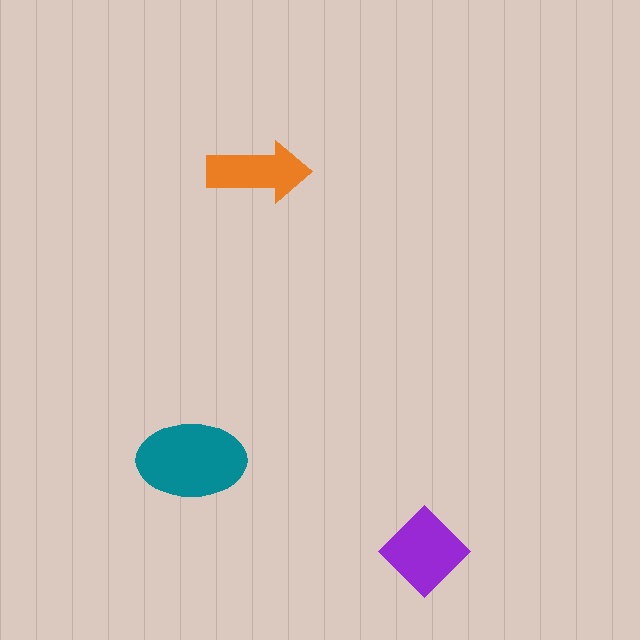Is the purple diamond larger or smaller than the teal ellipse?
Smaller.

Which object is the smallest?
The orange arrow.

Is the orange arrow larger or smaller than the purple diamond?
Smaller.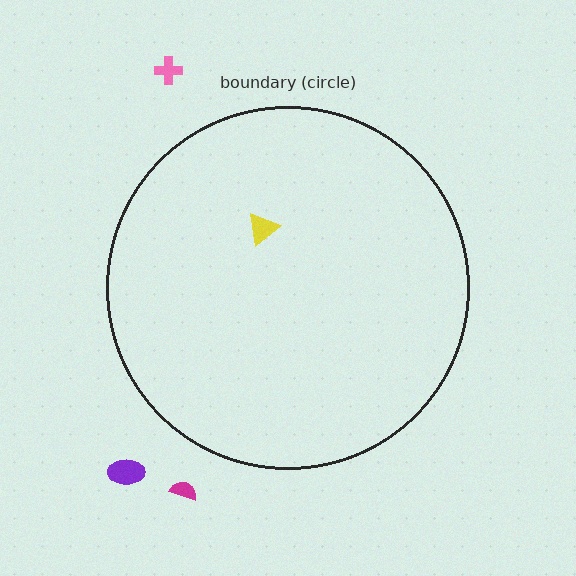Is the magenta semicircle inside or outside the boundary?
Outside.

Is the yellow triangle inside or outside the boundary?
Inside.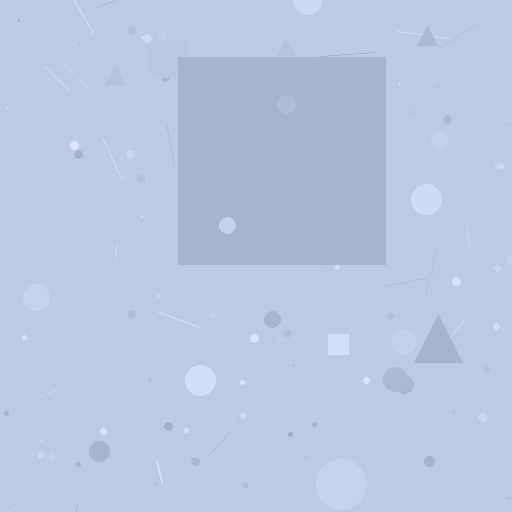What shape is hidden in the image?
A square is hidden in the image.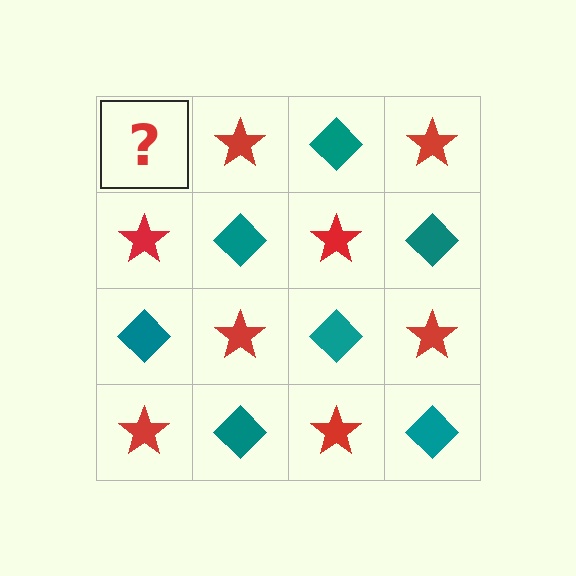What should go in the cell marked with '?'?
The missing cell should contain a teal diamond.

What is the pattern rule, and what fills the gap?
The rule is that it alternates teal diamond and red star in a checkerboard pattern. The gap should be filled with a teal diamond.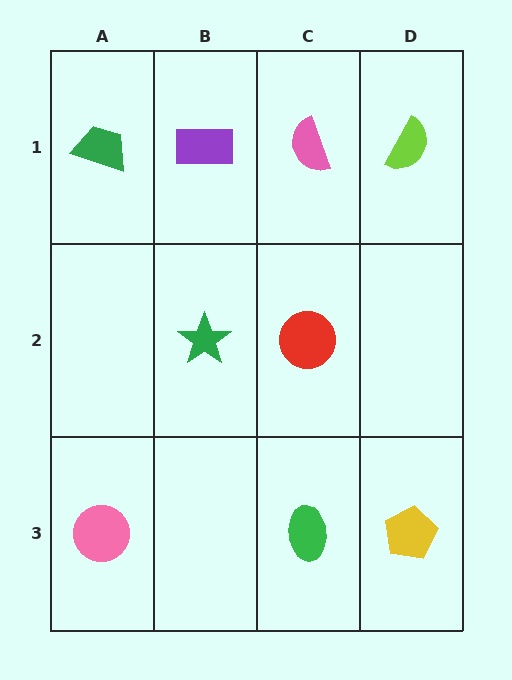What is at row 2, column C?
A red circle.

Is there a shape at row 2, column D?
No, that cell is empty.